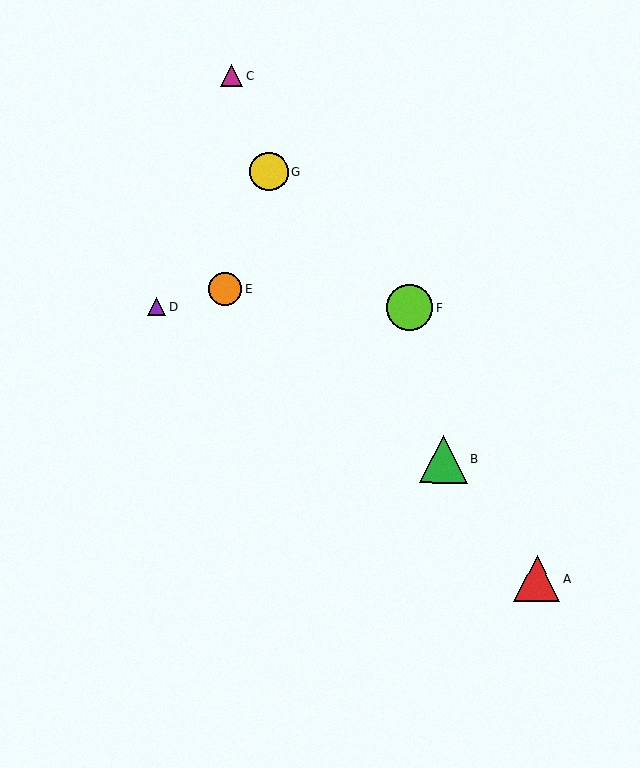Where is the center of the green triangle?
The center of the green triangle is at (443, 459).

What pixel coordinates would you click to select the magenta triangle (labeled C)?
Click at (232, 75) to select the magenta triangle C.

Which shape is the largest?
The green triangle (labeled B) is the largest.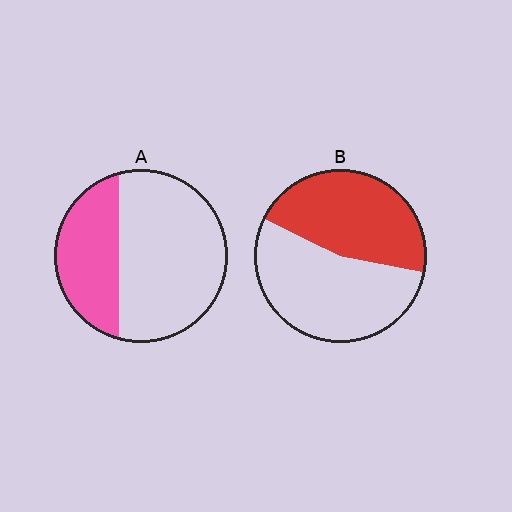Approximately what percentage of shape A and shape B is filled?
A is approximately 35% and B is approximately 45%.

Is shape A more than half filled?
No.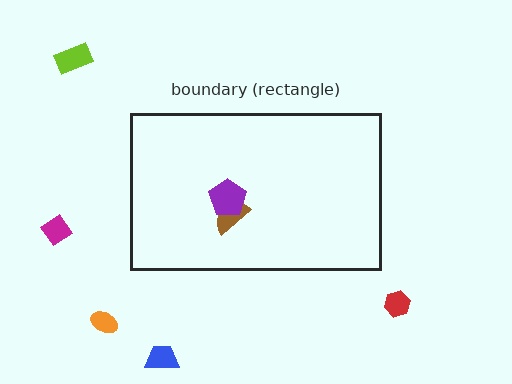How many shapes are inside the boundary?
2 inside, 5 outside.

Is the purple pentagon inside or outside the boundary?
Inside.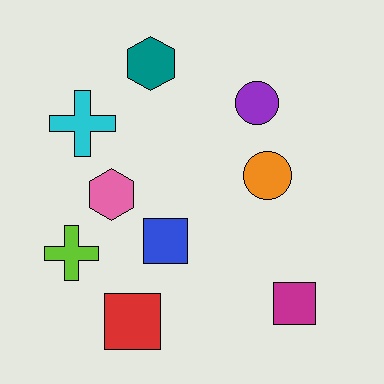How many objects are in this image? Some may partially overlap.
There are 9 objects.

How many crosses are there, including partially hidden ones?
There are 2 crosses.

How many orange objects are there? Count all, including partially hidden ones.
There is 1 orange object.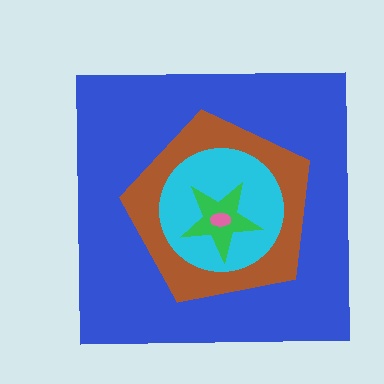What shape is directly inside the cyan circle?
The green star.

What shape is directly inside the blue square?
The brown pentagon.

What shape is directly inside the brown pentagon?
The cyan circle.